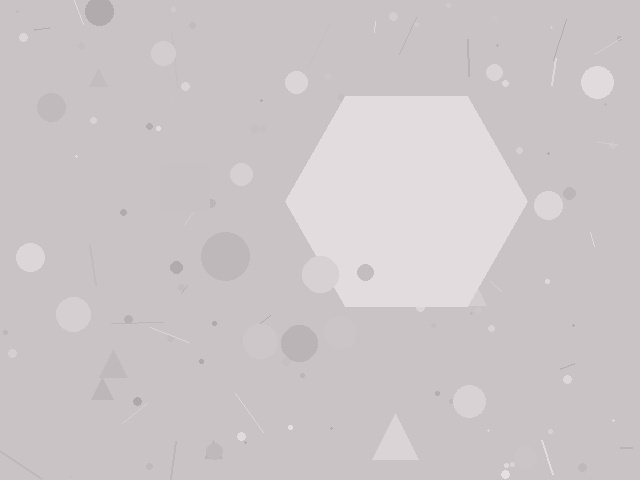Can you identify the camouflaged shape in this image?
The camouflaged shape is a hexagon.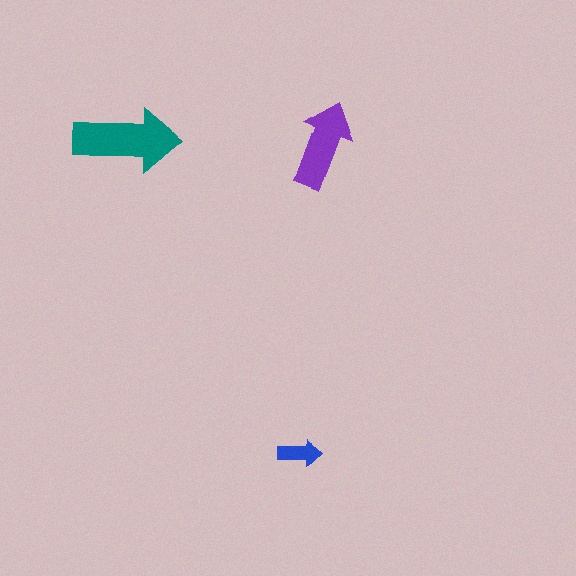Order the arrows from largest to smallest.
the teal one, the purple one, the blue one.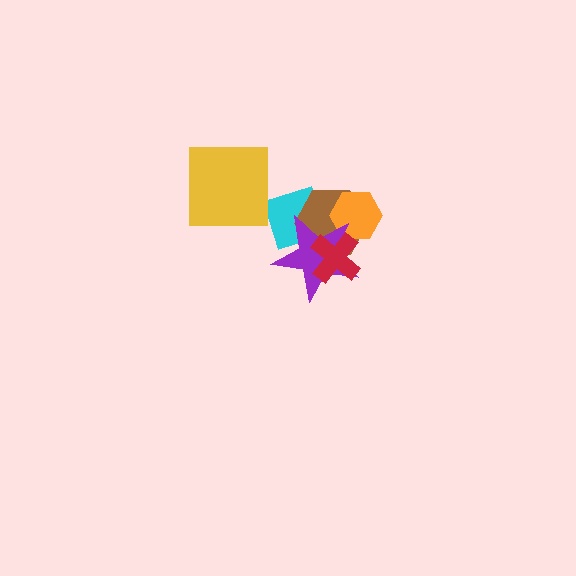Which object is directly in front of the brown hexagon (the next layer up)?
The orange hexagon is directly in front of the brown hexagon.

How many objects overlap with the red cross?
3 objects overlap with the red cross.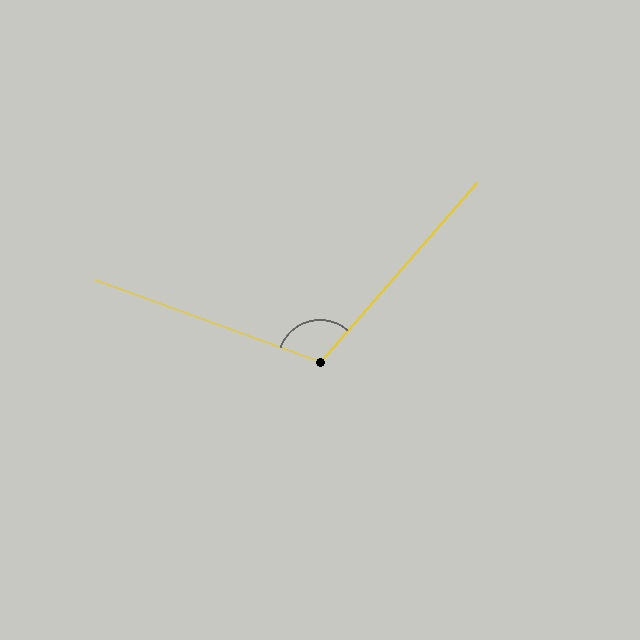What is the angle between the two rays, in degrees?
Approximately 111 degrees.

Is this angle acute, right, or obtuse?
It is obtuse.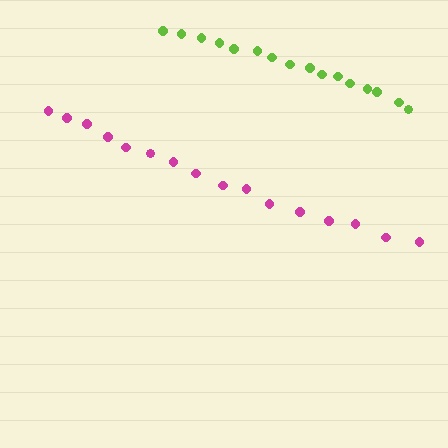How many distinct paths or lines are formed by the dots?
There are 2 distinct paths.